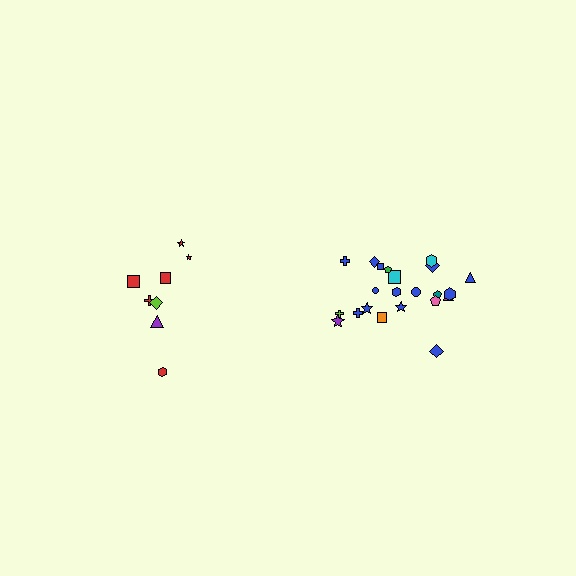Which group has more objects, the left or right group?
The right group.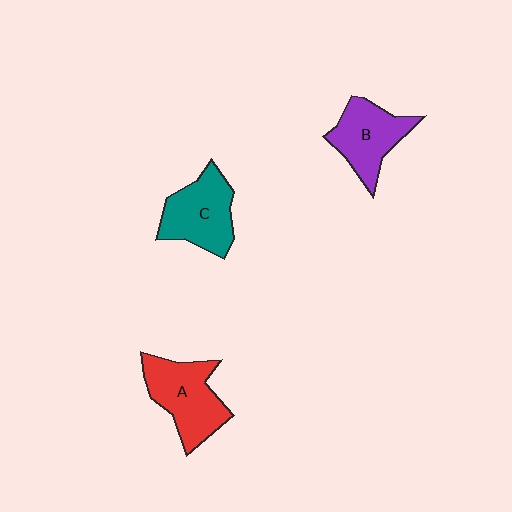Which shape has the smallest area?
Shape B (purple).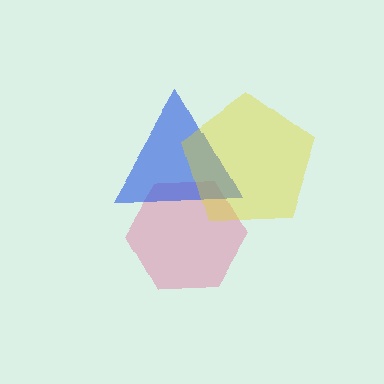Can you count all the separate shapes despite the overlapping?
Yes, there are 3 separate shapes.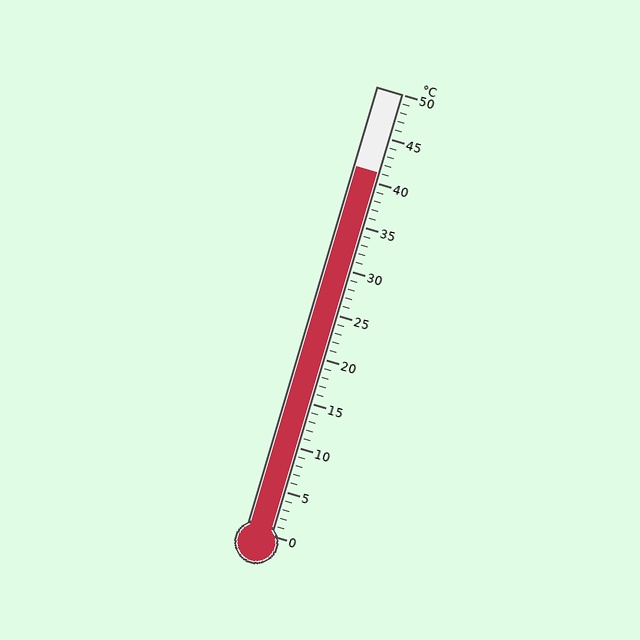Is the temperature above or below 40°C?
The temperature is above 40°C.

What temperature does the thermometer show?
The thermometer shows approximately 41°C.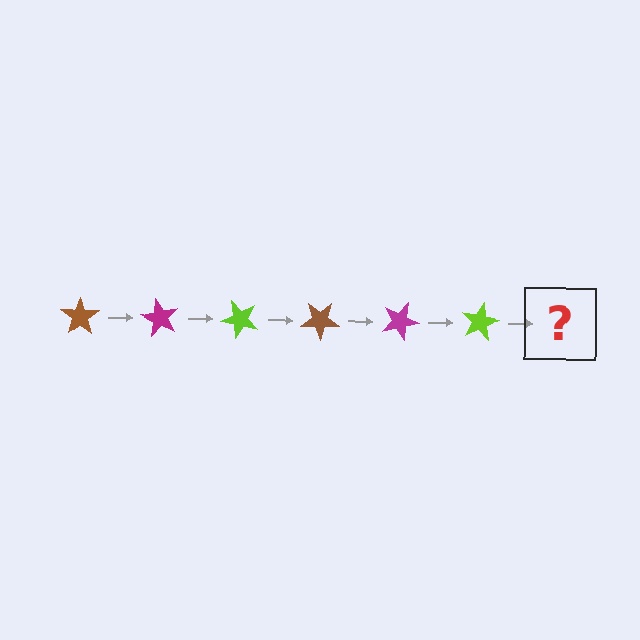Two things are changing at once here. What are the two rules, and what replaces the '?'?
The two rules are that it rotates 60 degrees each step and the color cycles through brown, magenta, and lime. The '?' should be a brown star, rotated 360 degrees from the start.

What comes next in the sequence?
The next element should be a brown star, rotated 360 degrees from the start.